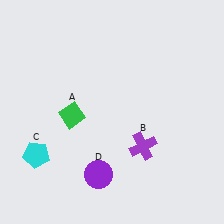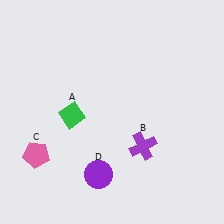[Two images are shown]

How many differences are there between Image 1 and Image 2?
There is 1 difference between the two images.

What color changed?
The pentagon (C) changed from cyan in Image 1 to pink in Image 2.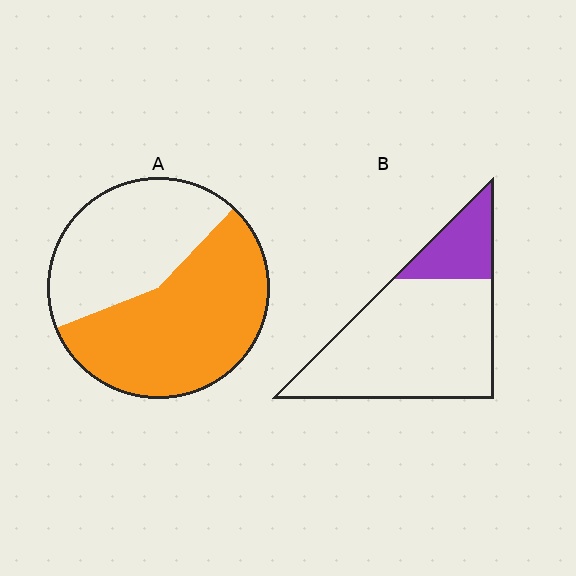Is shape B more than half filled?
No.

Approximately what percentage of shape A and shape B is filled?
A is approximately 55% and B is approximately 20%.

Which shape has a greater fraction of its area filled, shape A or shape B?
Shape A.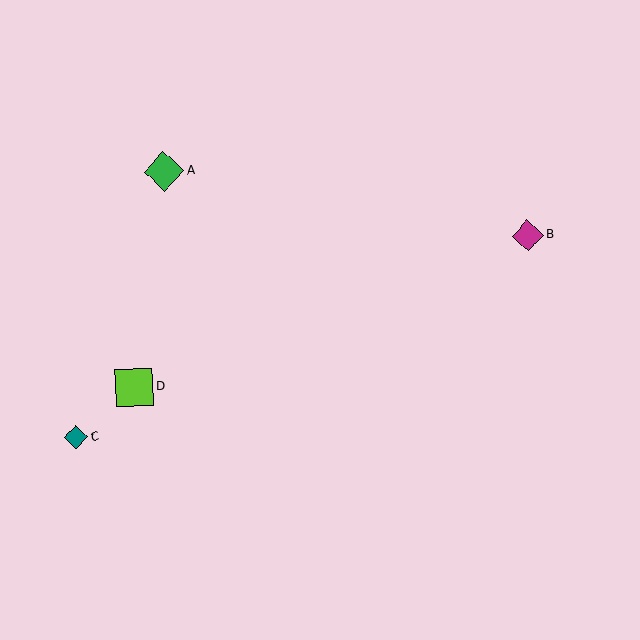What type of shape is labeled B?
Shape B is a magenta diamond.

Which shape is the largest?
The green diamond (labeled A) is the largest.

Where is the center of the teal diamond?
The center of the teal diamond is at (76, 437).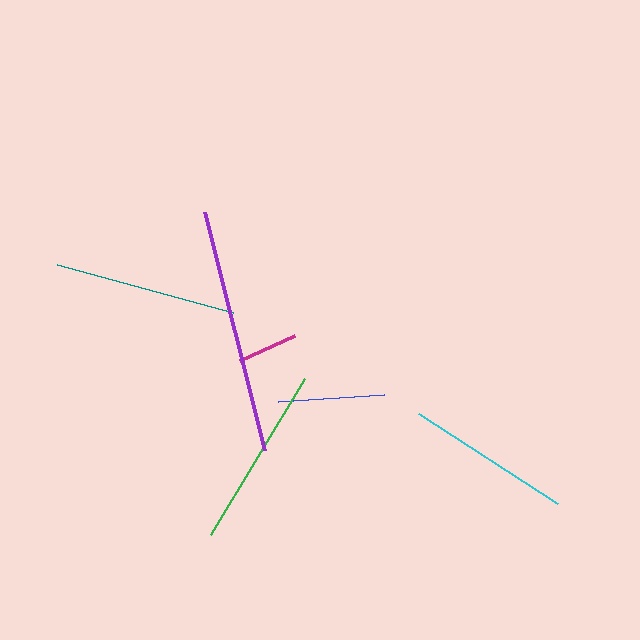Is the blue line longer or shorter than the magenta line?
The blue line is longer than the magenta line.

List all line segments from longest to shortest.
From longest to shortest: purple, teal, green, cyan, blue, magenta.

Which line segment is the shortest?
The magenta line is the shortest at approximately 61 pixels.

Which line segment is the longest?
The purple line is the longest at approximately 246 pixels.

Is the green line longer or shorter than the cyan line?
The green line is longer than the cyan line.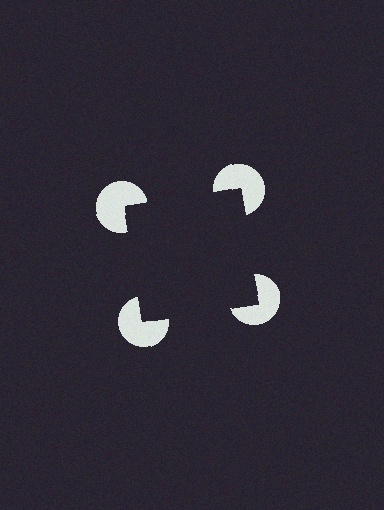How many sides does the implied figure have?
4 sides.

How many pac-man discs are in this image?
There are 4 — one at each vertex of the illusory square.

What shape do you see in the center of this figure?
An illusory square — its edges are inferred from the aligned wedge cuts in the pac-man discs, not physically drawn.